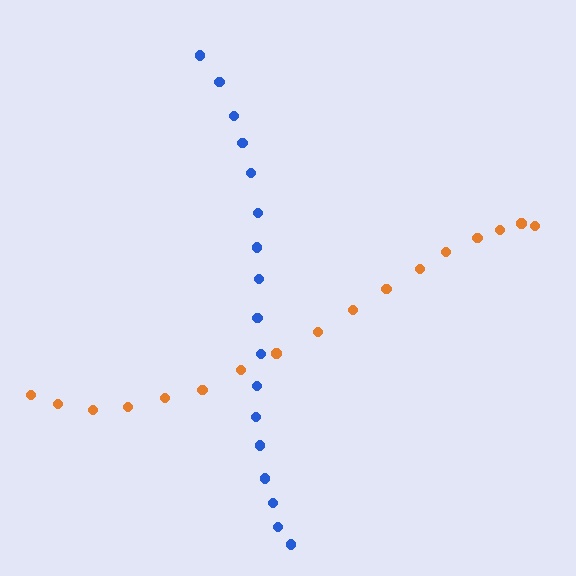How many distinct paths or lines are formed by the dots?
There are 2 distinct paths.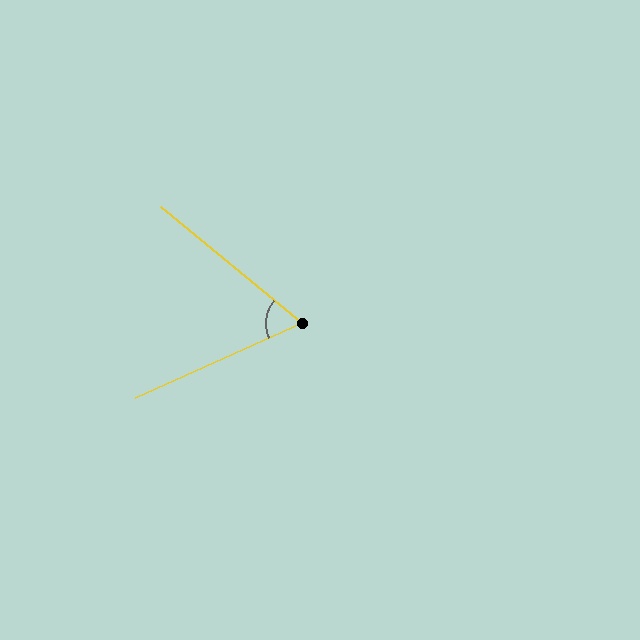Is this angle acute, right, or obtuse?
It is acute.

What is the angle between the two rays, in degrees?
Approximately 64 degrees.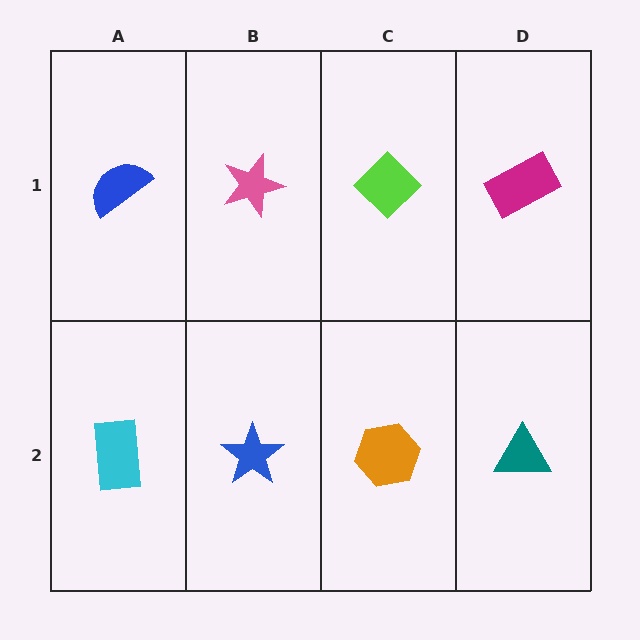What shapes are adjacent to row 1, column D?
A teal triangle (row 2, column D), a lime diamond (row 1, column C).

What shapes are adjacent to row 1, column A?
A cyan rectangle (row 2, column A), a pink star (row 1, column B).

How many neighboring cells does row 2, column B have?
3.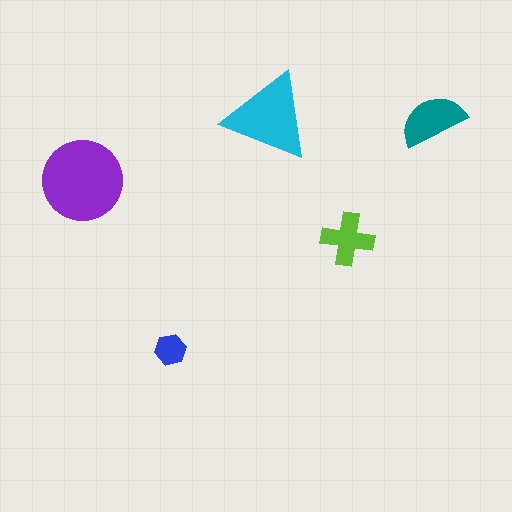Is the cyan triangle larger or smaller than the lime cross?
Larger.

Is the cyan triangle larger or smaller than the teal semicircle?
Larger.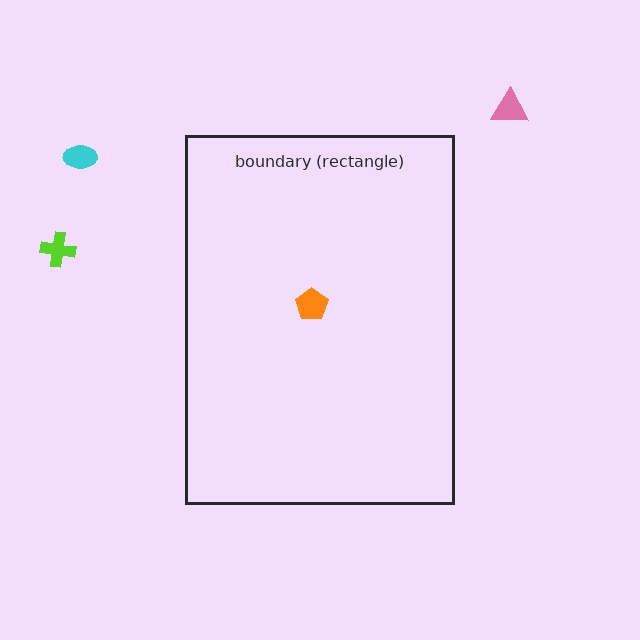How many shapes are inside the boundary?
1 inside, 3 outside.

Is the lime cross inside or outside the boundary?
Outside.